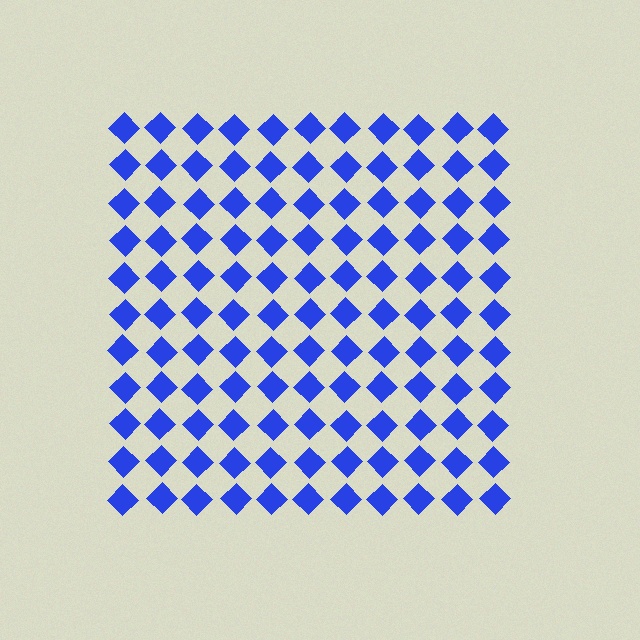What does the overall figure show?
The overall figure shows a square.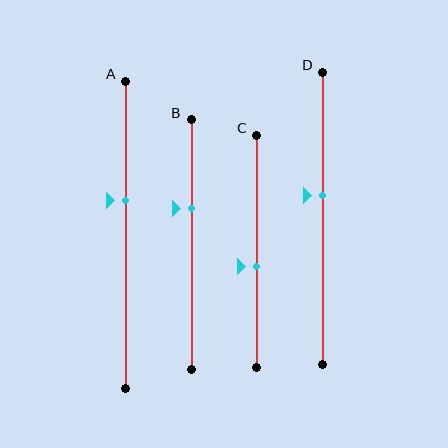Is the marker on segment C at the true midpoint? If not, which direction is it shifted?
No, the marker on segment C is shifted downward by about 7% of the segment length.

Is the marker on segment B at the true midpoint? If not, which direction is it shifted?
No, the marker on segment B is shifted upward by about 14% of the segment length.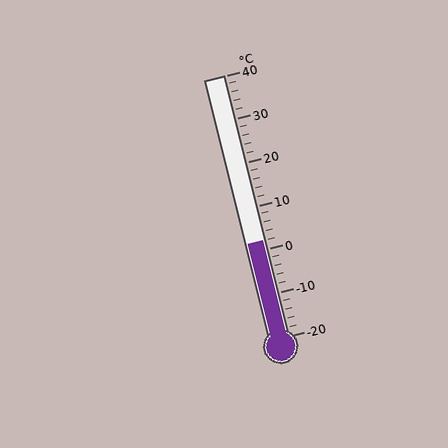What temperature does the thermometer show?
The thermometer shows approximately 2°C.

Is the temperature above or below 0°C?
The temperature is above 0°C.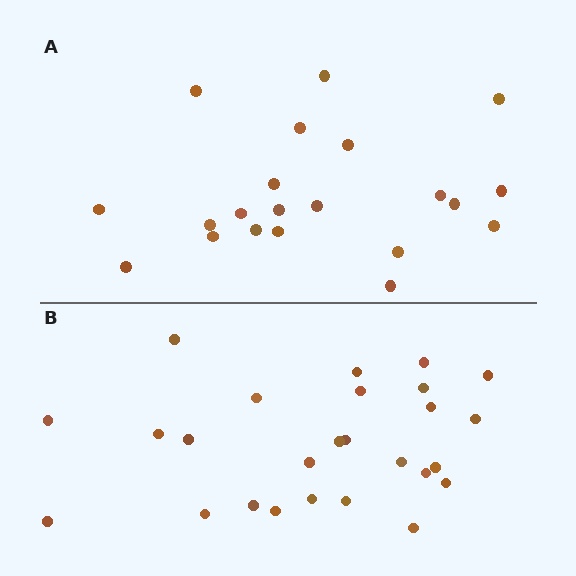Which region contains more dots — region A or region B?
Region B (the bottom region) has more dots.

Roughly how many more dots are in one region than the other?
Region B has about 5 more dots than region A.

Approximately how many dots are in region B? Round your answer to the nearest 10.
About 30 dots. (The exact count is 26, which rounds to 30.)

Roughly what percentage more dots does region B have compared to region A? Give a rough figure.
About 25% more.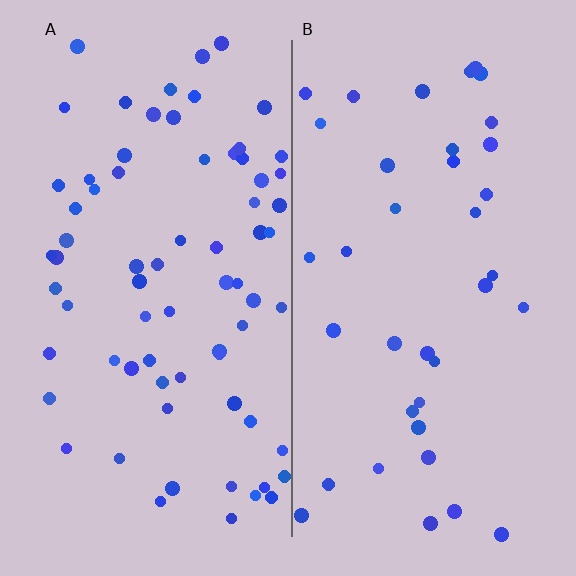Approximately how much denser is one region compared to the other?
Approximately 1.9× — region A over region B.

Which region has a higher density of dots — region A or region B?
A (the left).